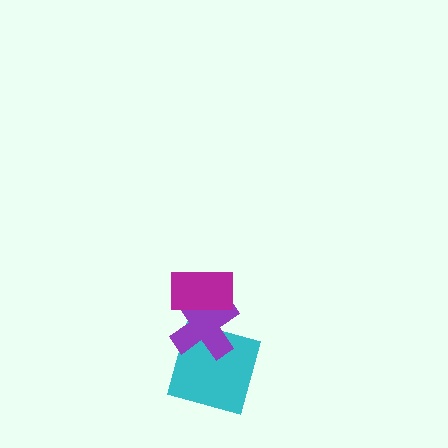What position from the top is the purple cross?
The purple cross is 2nd from the top.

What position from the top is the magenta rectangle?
The magenta rectangle is 1st from the top.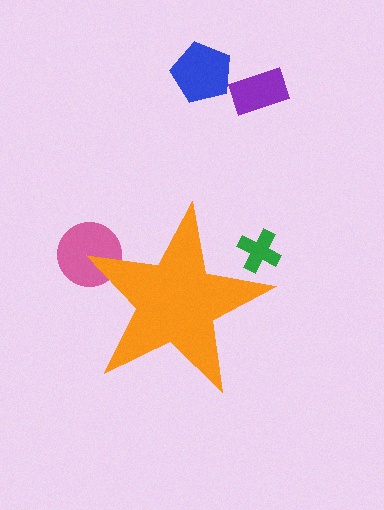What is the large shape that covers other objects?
An orange star.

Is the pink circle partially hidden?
Yes, the pink circle is partially hidden behind the orange star.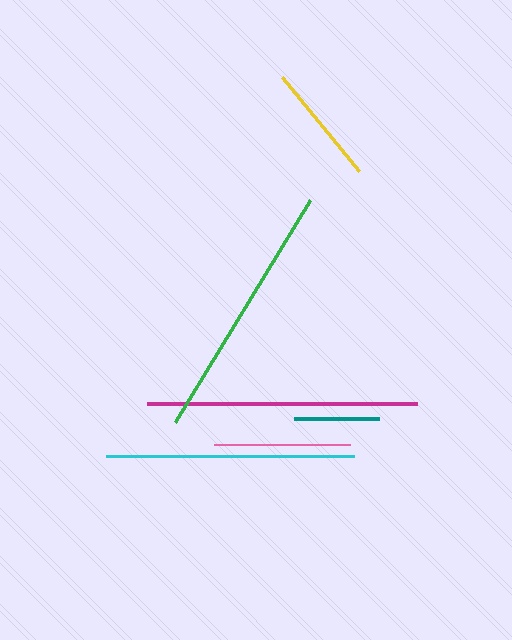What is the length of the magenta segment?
The magenta segment is approximately 270 pixels long.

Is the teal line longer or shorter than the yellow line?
The yellow line is longer than the teal line.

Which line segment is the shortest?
The teal line is the shortest at approximately 85 pixels.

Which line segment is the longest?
The magenta line is the longest at approximately 270 pixels.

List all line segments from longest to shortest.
From longest to shortest: magenta, green, cyan, pink, yellow, teal.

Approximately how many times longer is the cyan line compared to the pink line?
The cyan line is approximately 1.8 times the length of the pink line.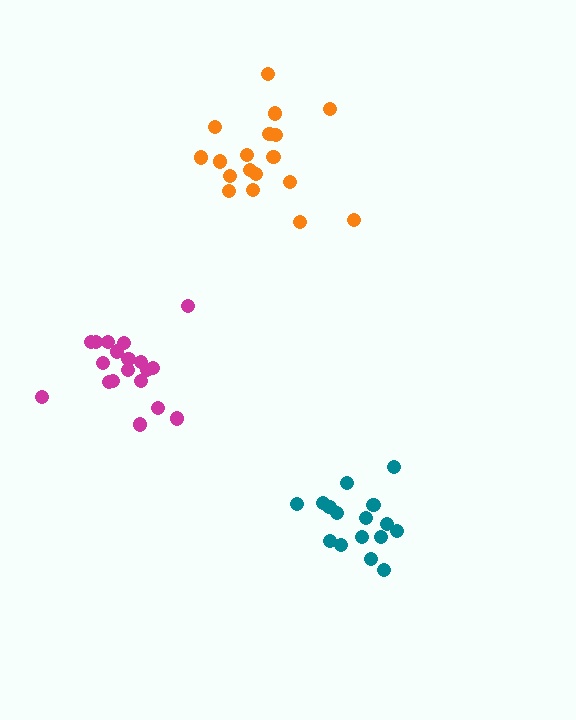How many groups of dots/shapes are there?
There are 3 groups.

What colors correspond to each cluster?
The clusters are colored: teal, orange, magenta.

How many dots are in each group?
Group 1: 16 dots, Group 2: 18 dots, Group 3: 19 dots (53 total).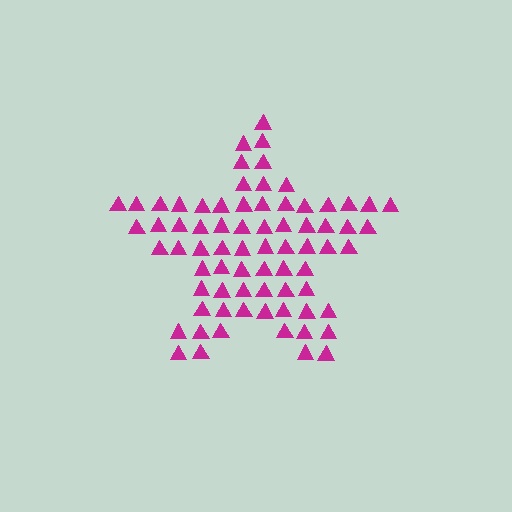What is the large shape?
The large shape is a star.